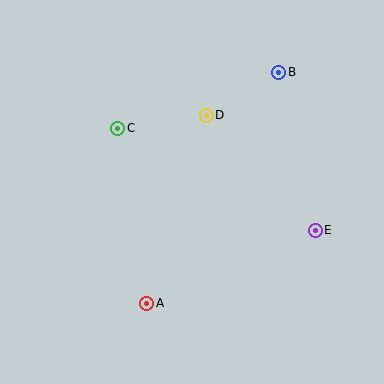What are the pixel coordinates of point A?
Point A is at (147, 303).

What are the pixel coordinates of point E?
Point E is at (315, 230).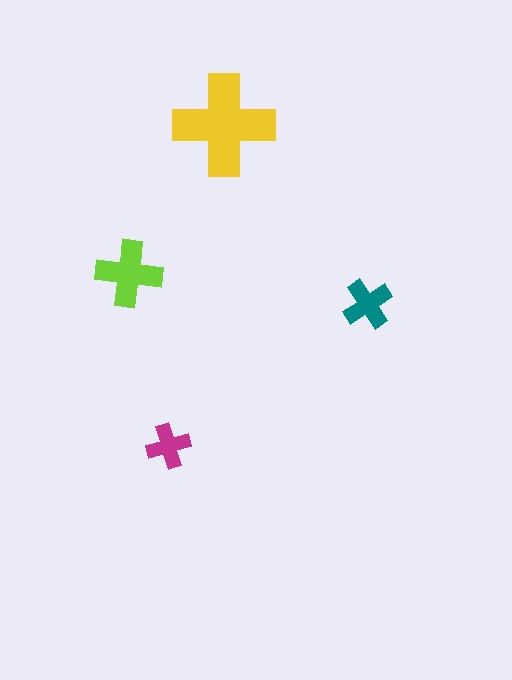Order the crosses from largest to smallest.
the yellow one, the lime one, the teal one, the magenta one.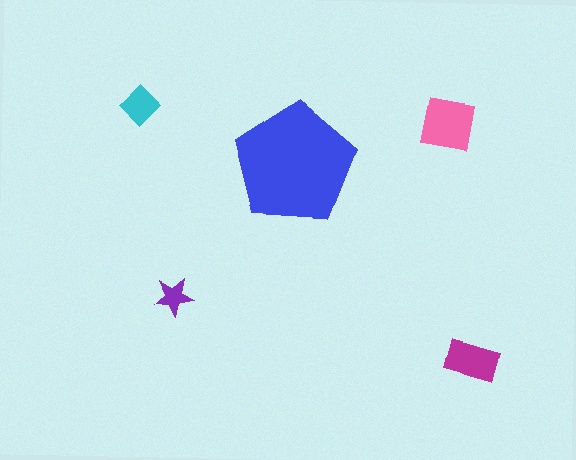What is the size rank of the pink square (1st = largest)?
2nd.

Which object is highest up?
The cyan diamond is topmost.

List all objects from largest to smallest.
The blue pentagon, the pink square, the magenta rectangle, the cyan diamond, the purple star.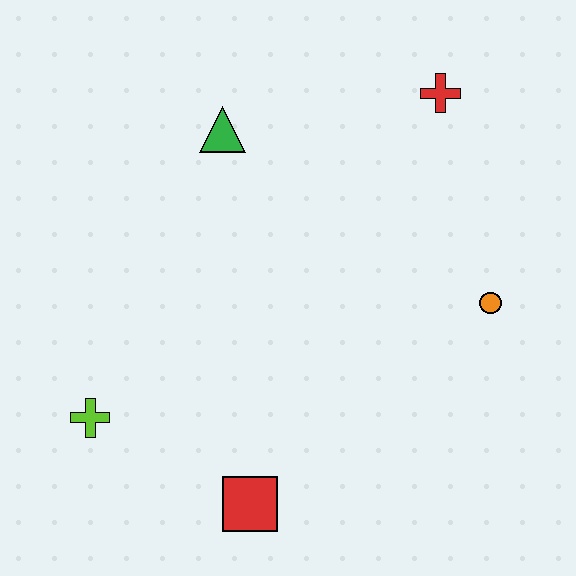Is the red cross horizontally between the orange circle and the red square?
Yes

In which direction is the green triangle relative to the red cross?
The green triangle is to the left of the red cross.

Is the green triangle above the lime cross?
Yes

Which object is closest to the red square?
The lime cross is closest to the red square.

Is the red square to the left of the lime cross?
No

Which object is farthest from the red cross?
The lime cross is farthest from the red cross.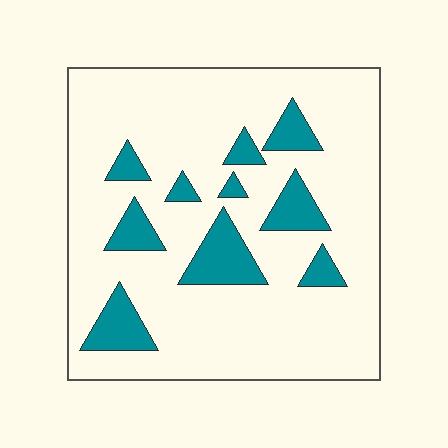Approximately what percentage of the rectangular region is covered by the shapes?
Approximately 15%.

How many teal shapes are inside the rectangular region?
10.